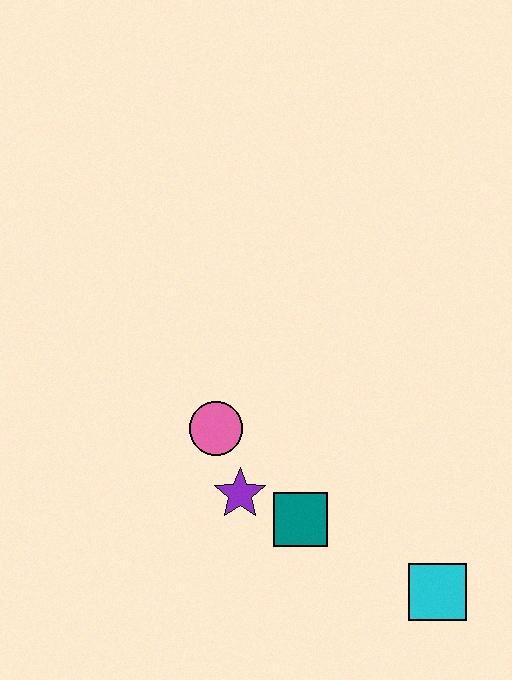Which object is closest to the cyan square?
The teal square is closest to the cyan square.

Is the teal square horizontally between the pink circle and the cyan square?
Yes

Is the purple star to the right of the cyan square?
No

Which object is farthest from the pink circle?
The cyan square is farthest from the pink circle.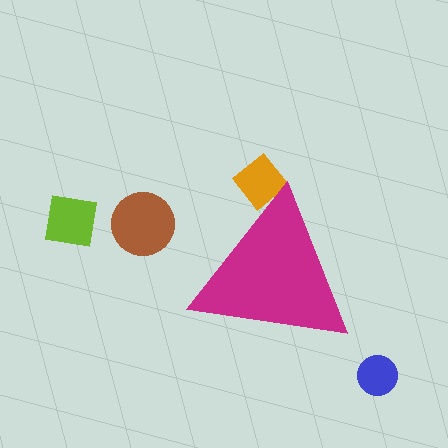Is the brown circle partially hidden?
No, the brown circle is fully visible.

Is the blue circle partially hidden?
No, the blue circle is fully visible.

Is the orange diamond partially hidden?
Yes, the orange diamond is partially hidden behind the magenta triangle.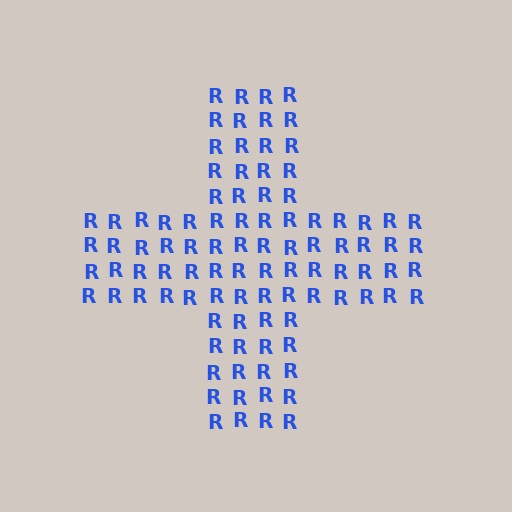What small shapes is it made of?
It is made of small letter R's.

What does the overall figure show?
The overall figure shows a cross.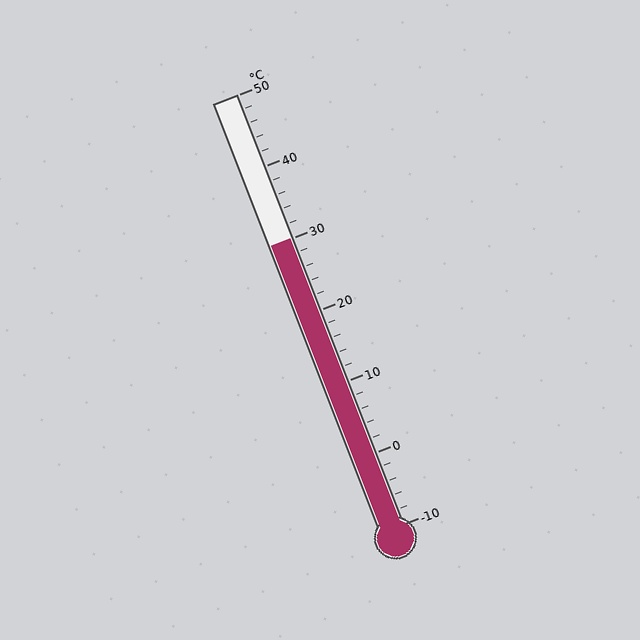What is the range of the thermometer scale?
The thermometer scale ranges from -10°C to 50°C.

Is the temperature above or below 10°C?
The temperature is above 10°C.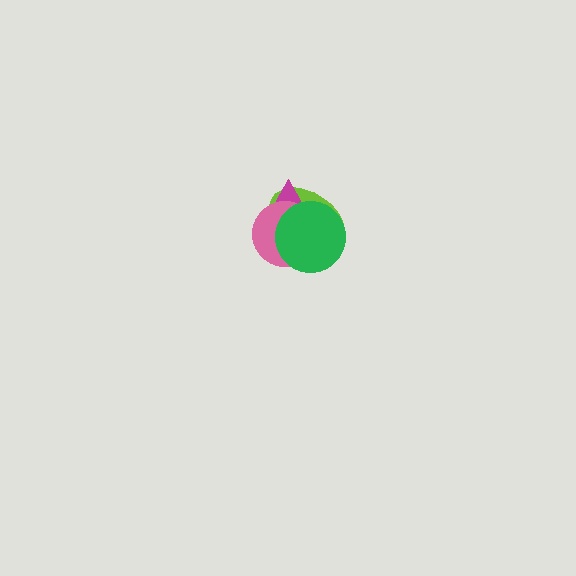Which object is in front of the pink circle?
The green circle is in front of the pink circle.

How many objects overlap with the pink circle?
3 objects overlap with the pink circle.